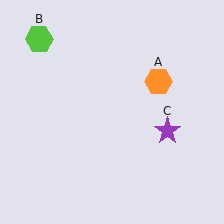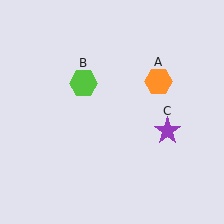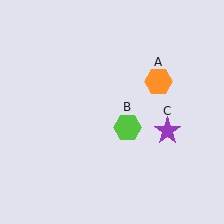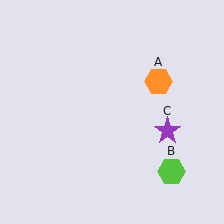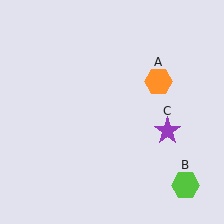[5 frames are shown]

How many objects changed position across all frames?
1 object changed position: lime hexagon (object B).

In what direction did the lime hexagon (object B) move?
The lime hexagon (object B) moved down and to the right.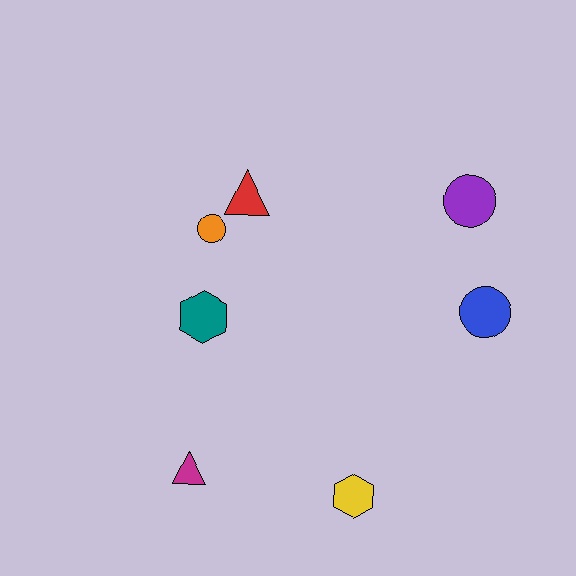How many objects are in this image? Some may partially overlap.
There are 7 objects.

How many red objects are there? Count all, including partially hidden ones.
There is 1 red object.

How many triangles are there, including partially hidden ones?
There are 2 triangles.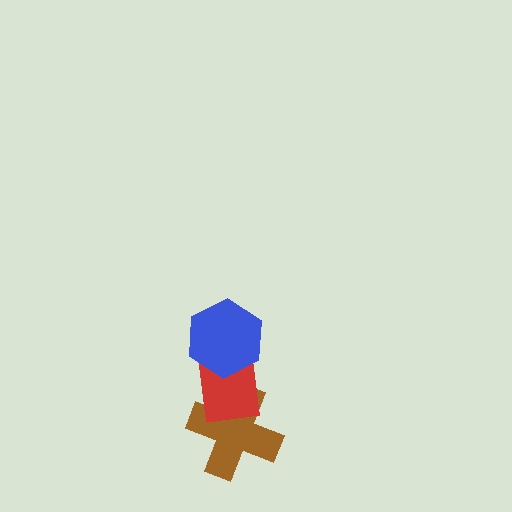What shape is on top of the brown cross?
The red rectangle is on top of the brown cross.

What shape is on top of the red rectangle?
The blue hexagon is on top of the red rectangle.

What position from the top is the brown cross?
The brown cross is 3rd from the top.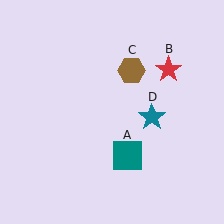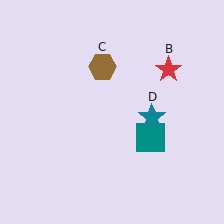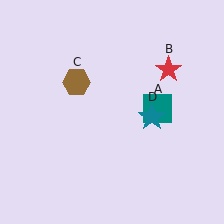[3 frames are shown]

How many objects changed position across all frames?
2 objects changed position: teal square (object A), brown hexagon (object C).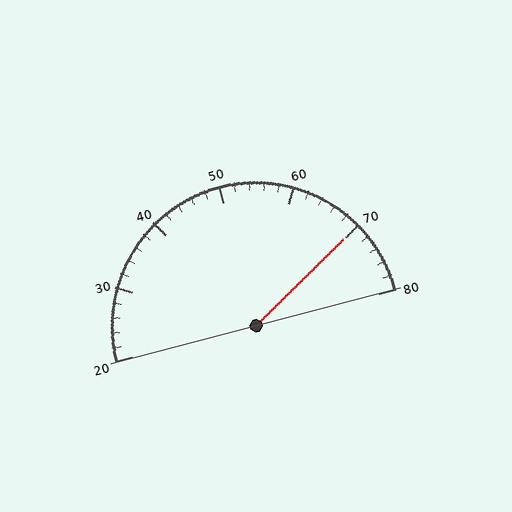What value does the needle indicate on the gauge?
The needle indicates approximately 70.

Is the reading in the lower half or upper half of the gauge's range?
The reading is in the upper half of the range (20 to 80).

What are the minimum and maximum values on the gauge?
The gauge ranges from 20 to 80.